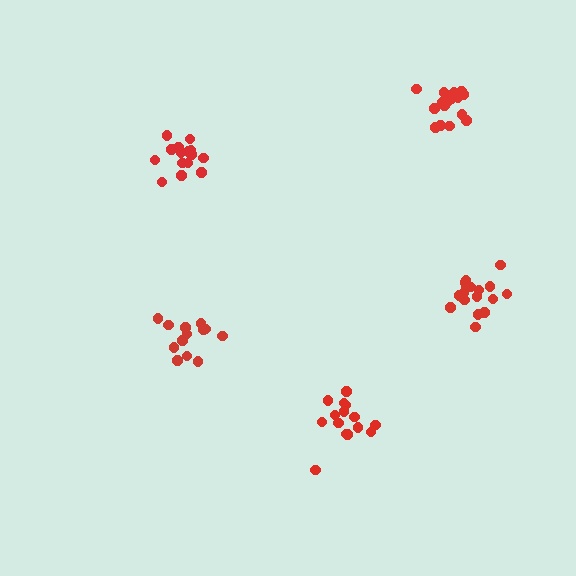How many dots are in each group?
Group 1: 15 dots, Group 2: 13 dots, Group 3: 17 dots, Group 4: 15 dots, Group 5: 17 dots (77 total).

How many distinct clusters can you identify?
There are 5 distinct clusters.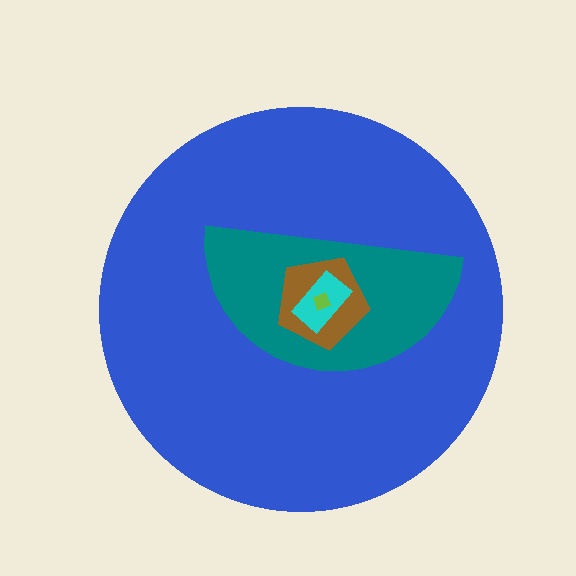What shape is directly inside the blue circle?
The teal semicircle.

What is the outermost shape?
The blue circle.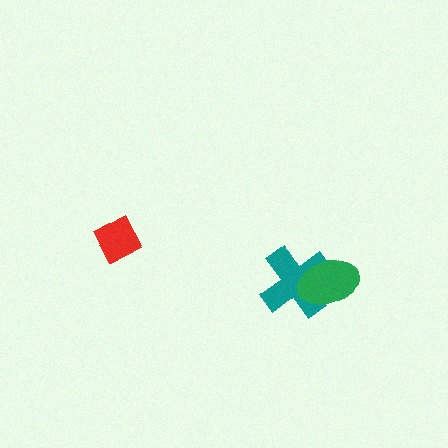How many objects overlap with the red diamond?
0 objects overlap with the red diamond.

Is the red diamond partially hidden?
No, no other shape covers it.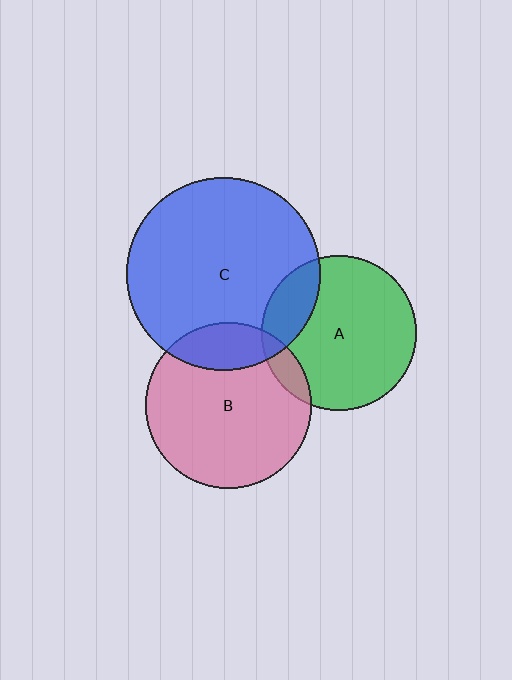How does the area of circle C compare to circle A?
Approximately 1.5 times.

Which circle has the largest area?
Circle C (blue).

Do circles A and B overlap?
Yes.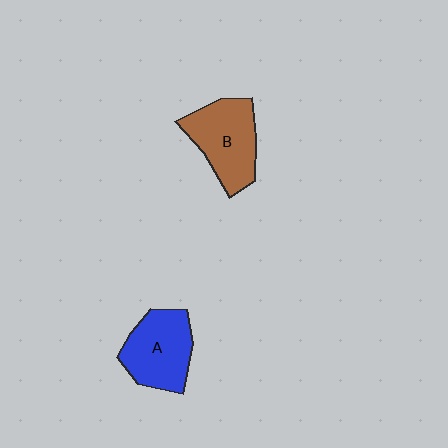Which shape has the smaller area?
Shape A (blue).